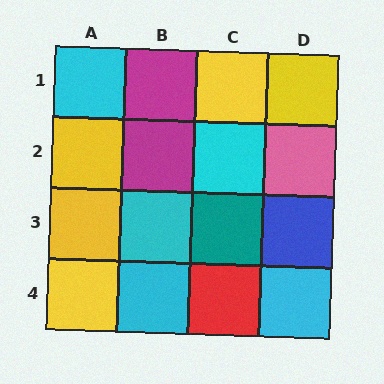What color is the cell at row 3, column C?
Teal.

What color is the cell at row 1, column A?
Cyan.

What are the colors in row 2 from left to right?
Yellow, magenta, cyan, pink.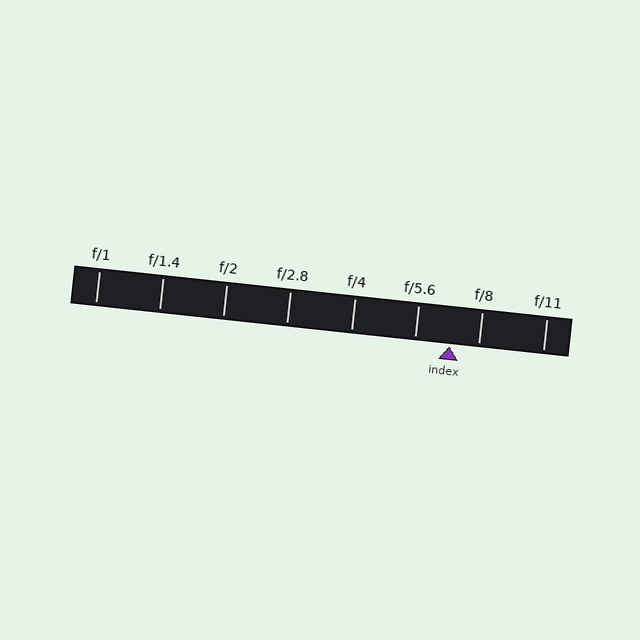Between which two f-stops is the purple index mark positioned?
The index mark is between f/5.6 and f/8.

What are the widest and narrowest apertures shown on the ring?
The widest aperture shown is f/1 and the narrowest is f/11.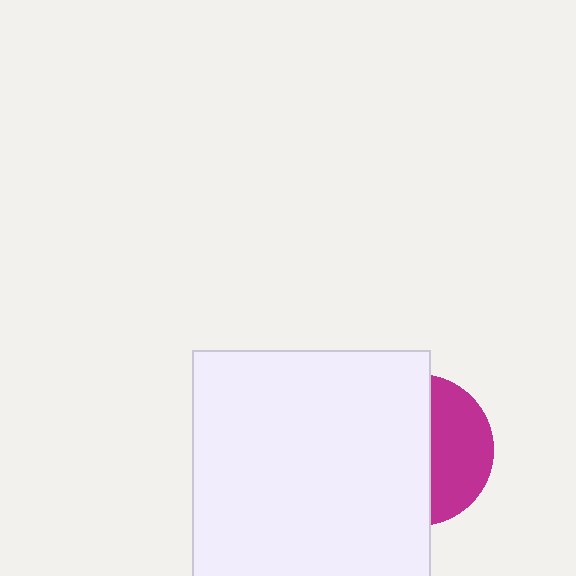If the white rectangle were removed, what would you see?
You would see the complete magenta circle.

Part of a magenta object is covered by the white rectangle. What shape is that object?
It is a circle.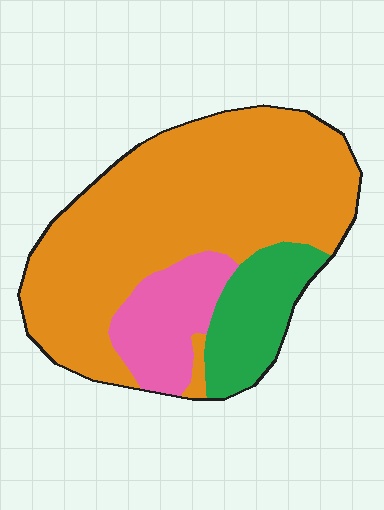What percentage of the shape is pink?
Pink takes up about one sixth (1/6) of the shape.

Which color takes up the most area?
Orange, at roughly 70%.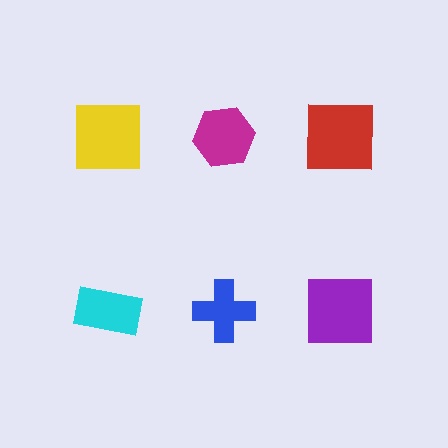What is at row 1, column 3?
A red square.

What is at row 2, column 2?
A blue cross.